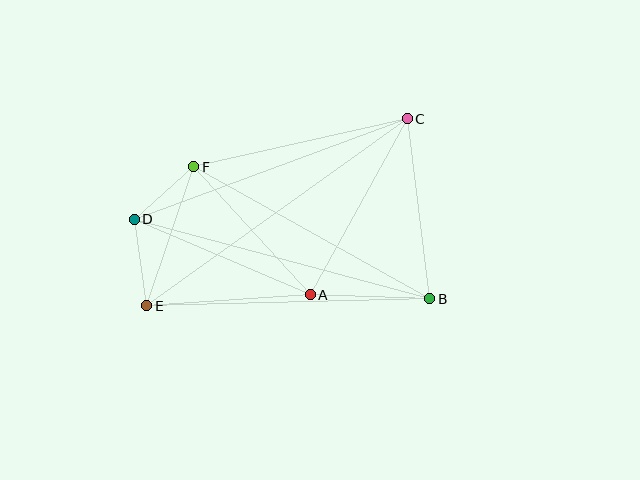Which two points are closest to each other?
Points D and F are closest to each other.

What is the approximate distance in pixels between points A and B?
The distance between A and B is approximately 120 pixels.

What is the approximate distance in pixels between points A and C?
The distance between A and C is approximately 201 pixels.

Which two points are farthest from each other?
Points C and E are farthest from each other.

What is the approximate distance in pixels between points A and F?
The distance between A and F is approximately 173 pixels.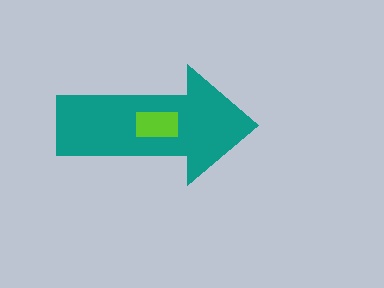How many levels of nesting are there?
2.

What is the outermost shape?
The teal arrow.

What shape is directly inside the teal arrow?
The lime rectangle.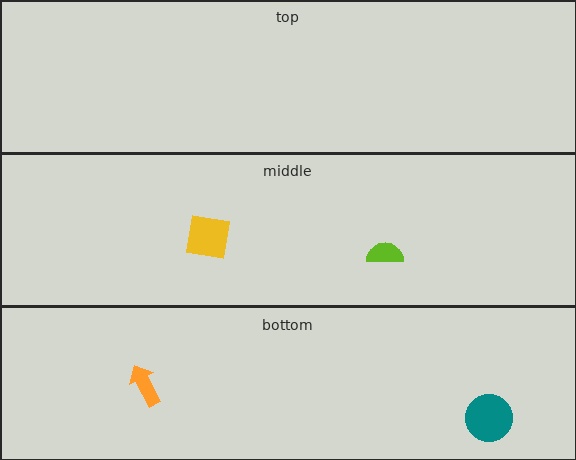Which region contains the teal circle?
The bottom region.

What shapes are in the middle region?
The lime semicircle, the yellow square.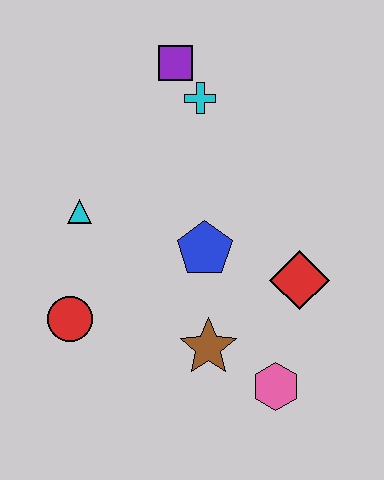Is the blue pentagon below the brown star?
No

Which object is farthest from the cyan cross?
The pink hexagon is farthest from the cyan cross.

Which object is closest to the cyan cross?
The purple square is closest to the cyan cross.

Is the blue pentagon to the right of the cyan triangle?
Yes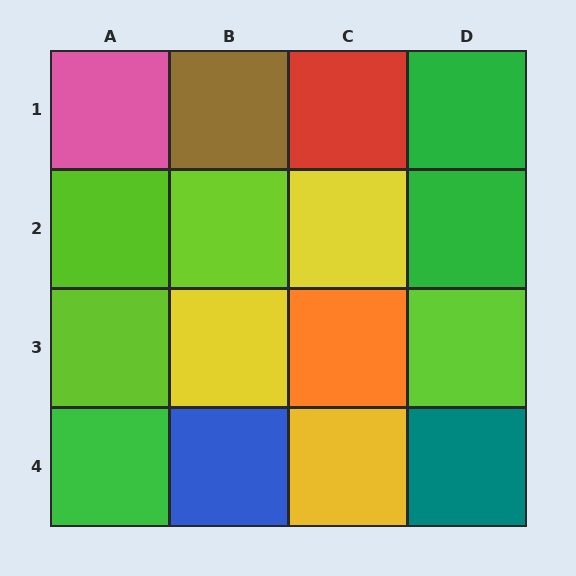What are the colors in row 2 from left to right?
Lime, lime, yellow, green.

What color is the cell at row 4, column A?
Green.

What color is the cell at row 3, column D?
Lime.